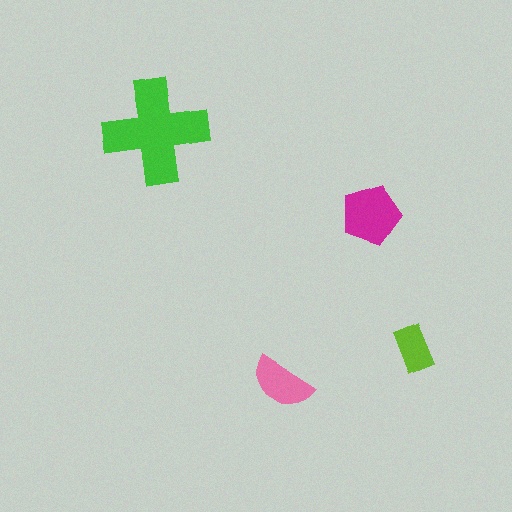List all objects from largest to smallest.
The green cross, the magenta pentagon, the pink semicircle, the lime rectangle.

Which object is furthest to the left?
The green cross is leftmost.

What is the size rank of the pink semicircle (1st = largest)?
3rd.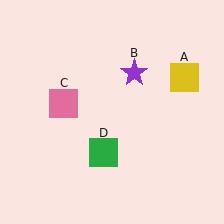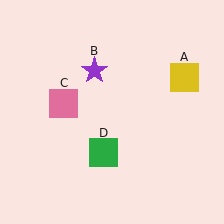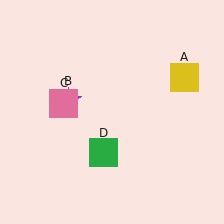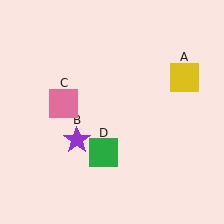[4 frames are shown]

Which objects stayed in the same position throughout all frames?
Yellow square (object A) and pink square (object C) and green square (object D) remained stationary.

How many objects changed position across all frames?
1 object changed position: purple star (object B).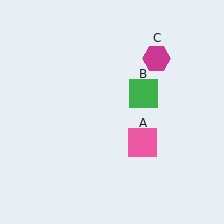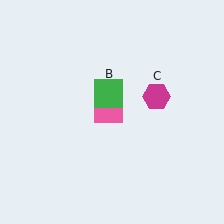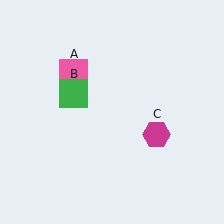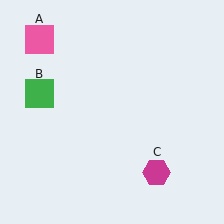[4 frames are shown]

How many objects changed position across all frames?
3 objects changed position: pink square (object A), green square (object B), magenta hexagon (object C).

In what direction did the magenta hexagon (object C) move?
The magenta hexagon (object C) moved down.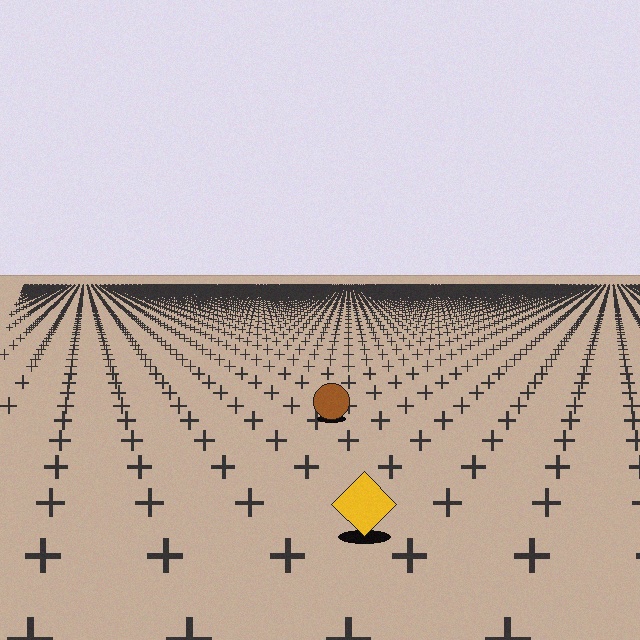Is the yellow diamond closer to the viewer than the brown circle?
Yes. The yellow diamond is closer — you can tell from the texture gradient: the ground texture is coarser near it.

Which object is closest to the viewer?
The yellow diamond is closest. The texture marks near it are larger and more spread out.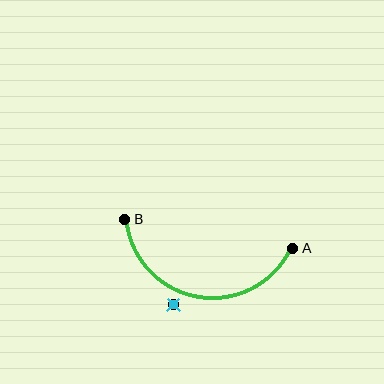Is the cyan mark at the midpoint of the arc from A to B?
No — the cyan mark does not lie on the arc at all. It sits slightly outside the curve.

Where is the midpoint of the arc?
The arc midpoint is the point on the curve farthest from the straight line joining A and B. It sits below that line.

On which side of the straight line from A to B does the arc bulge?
The arc bulges below the straight line connecting A and B.